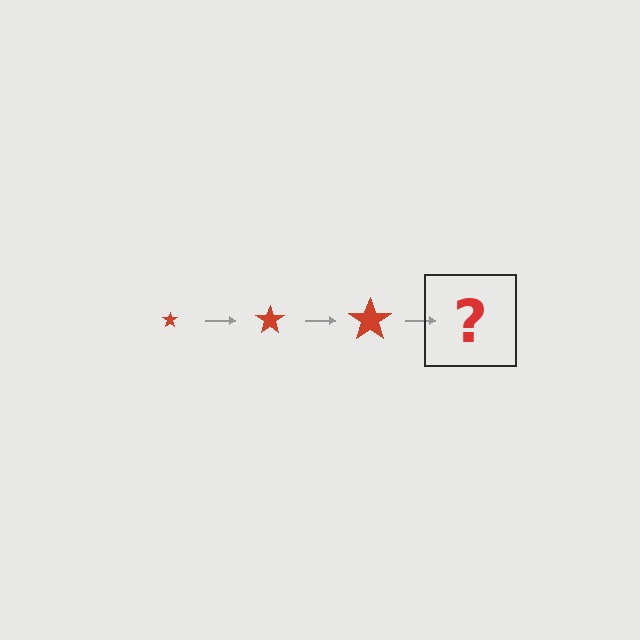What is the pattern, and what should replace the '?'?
The pattern is that the star gets progressively larger each step. The '?' should be a red star, larger than the previous one.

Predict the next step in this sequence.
The next step is a red star, larger than the previous one.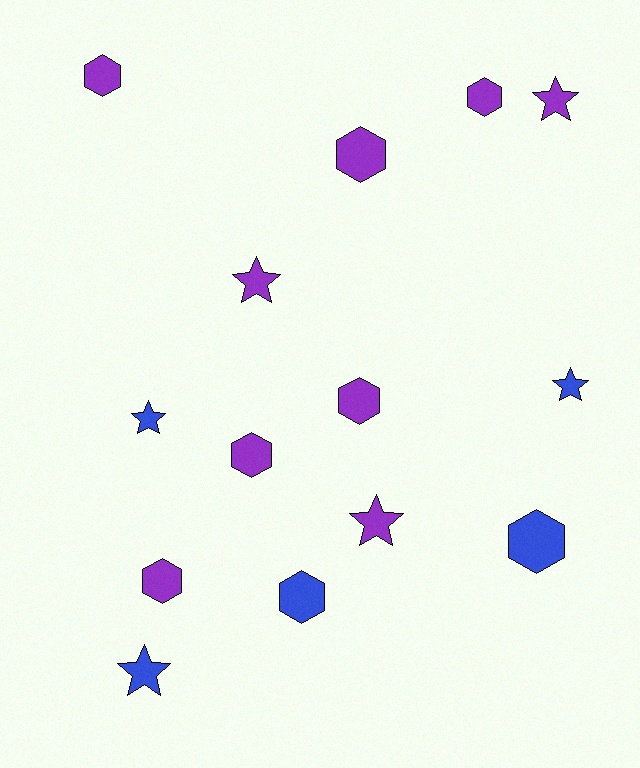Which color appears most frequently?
Purple, with 9 objects.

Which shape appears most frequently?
Hexagon, with 8 objects.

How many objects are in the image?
There are 14 objects.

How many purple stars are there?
There are 3 purple stars.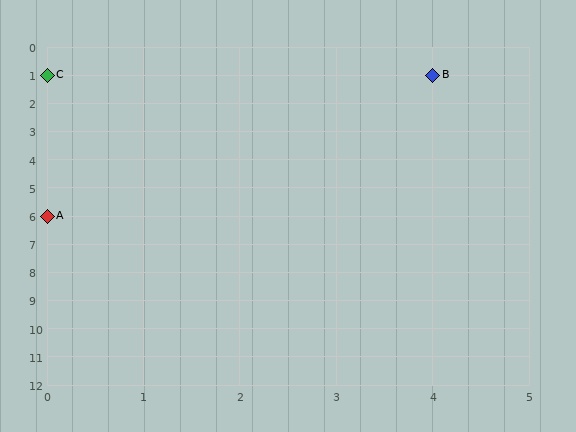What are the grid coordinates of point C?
Point C is at grid coordinates (0, 1).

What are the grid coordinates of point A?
Point A is at grid coordinates (0, 6).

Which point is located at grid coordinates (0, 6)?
Point A is at (0, 6).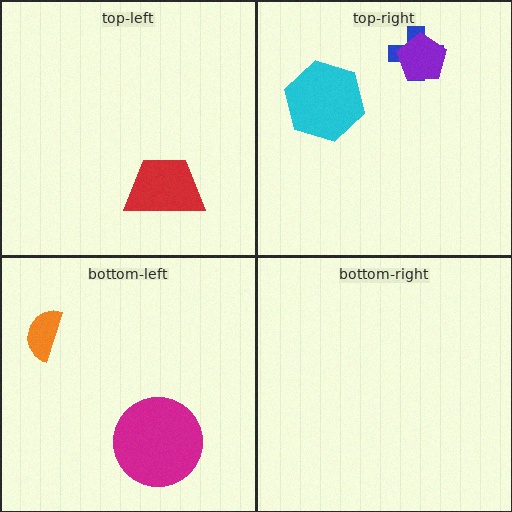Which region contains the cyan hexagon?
The top-right region.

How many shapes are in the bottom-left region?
2.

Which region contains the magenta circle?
The bottom-left region.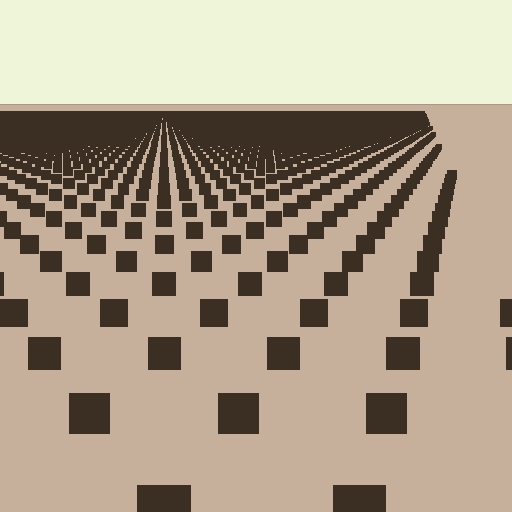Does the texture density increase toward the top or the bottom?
Density increases toward the top.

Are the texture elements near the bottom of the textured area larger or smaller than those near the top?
Larger. Near the bottom, elements are closer to the viewer and appear at a bigger on-screen size.